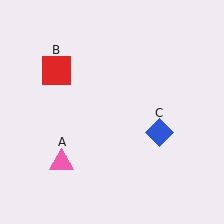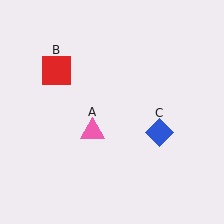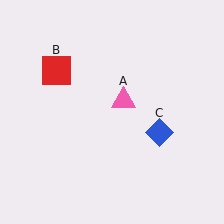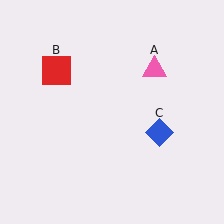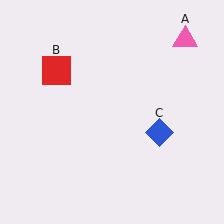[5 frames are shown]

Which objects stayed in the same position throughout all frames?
Red square (object B) and blue diamond (object C) remained stationary.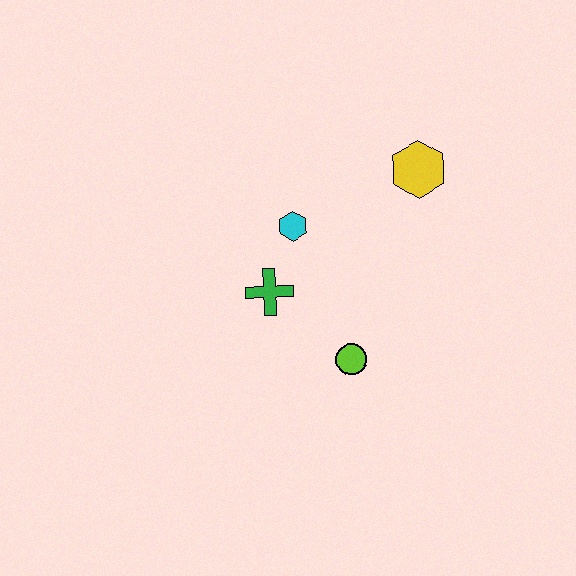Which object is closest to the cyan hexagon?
The green cross is closest to the cyan hexagon.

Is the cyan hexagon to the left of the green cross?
No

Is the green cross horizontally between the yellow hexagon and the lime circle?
No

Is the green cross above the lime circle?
Yes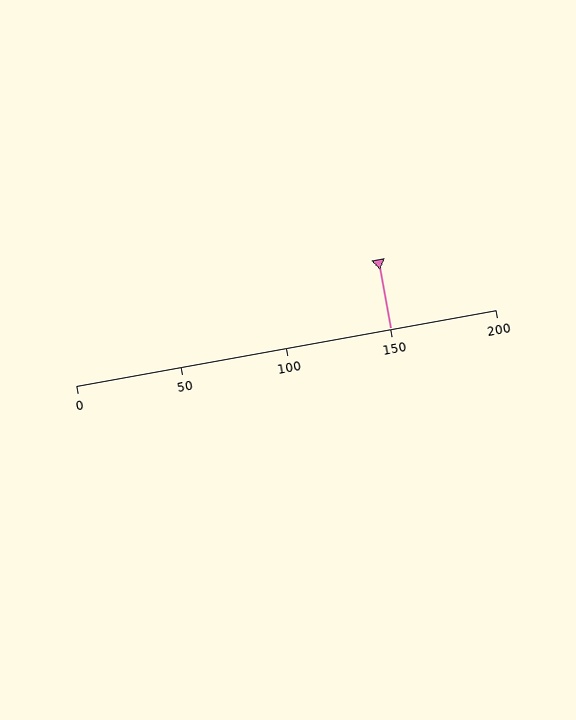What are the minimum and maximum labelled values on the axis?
The axis runs from 0 to 200.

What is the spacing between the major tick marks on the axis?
The major ticks are spaced 50 apart.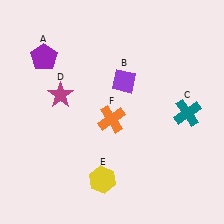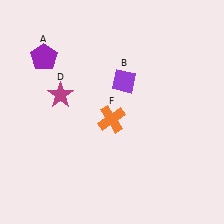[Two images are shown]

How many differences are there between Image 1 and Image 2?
There are 2 differences between the two images.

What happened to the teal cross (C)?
The teal cross (C) was removed in Image 2. It was in the bottom-right area of Image 1.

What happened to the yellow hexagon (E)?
The yellow hexagon (E) was removed in Image 2. It was in the bottom-left area of Image 1.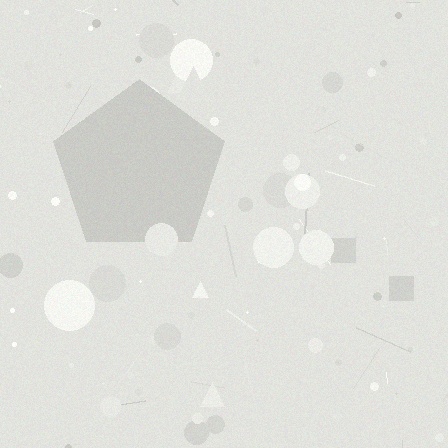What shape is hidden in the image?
A pentagon is hidden in the image.